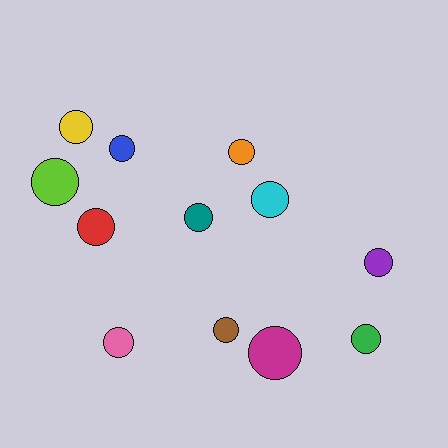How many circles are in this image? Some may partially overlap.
There are 12 circles.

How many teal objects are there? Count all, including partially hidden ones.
There is 1 teal object.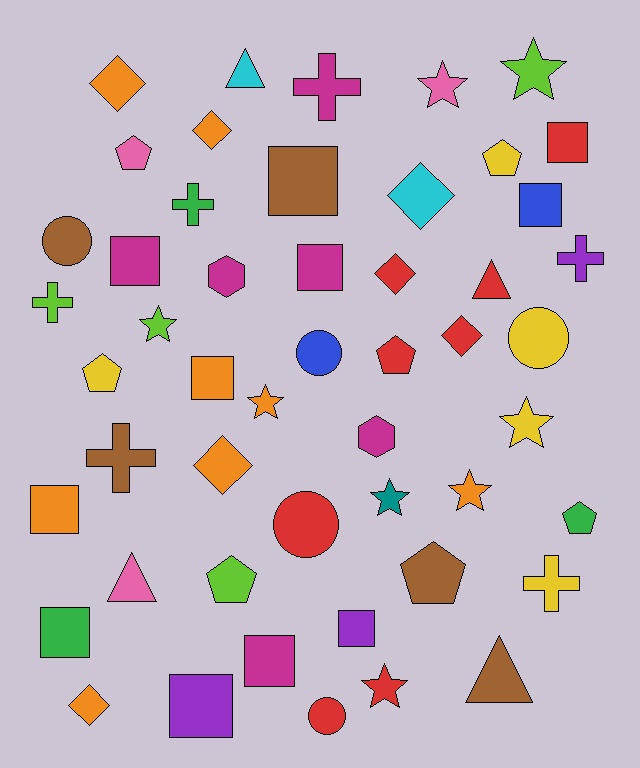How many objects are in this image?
There are 50 objects.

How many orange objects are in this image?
There are 8 orange objects.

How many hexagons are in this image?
There are 2 hexagons.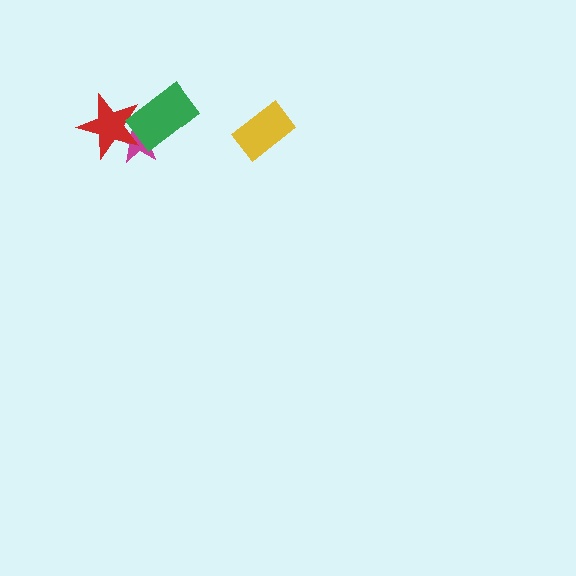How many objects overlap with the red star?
2 objects overlap with the red star.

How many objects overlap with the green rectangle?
2 objects overlap with the green rectangle.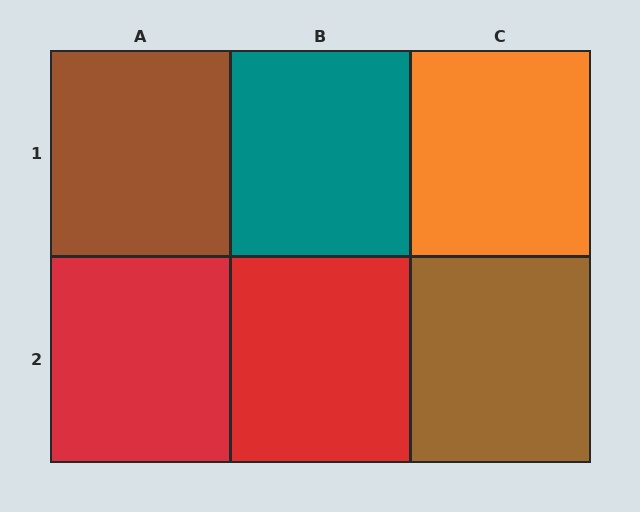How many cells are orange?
1 cell is orange.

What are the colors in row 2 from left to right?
Red, red, brown.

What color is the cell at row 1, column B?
Teal.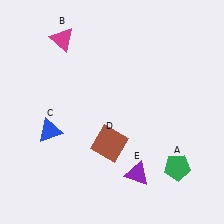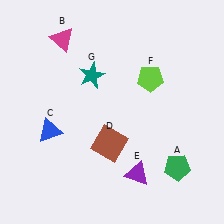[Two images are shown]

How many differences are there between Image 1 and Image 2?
There are 2 differences between the two images.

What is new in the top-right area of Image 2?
A lime pentagon (F) was added in the top-right area of Image 2.